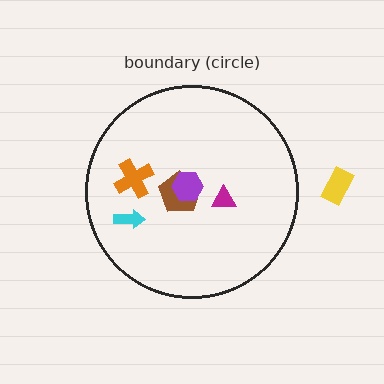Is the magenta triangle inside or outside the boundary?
Inside.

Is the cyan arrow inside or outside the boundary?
Inside.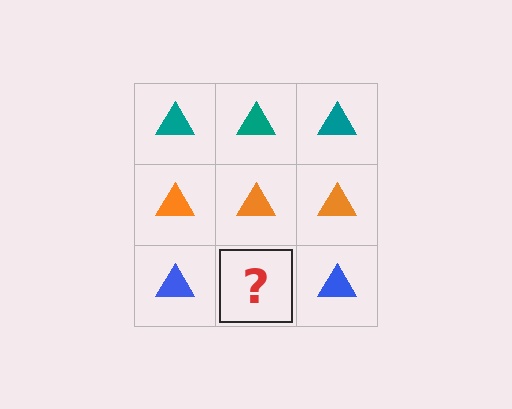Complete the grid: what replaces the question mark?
The question mark should be replaced with a blue triangle.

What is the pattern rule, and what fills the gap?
The rule is that each row has a consistent color. The gap should be filled with a blue triangle.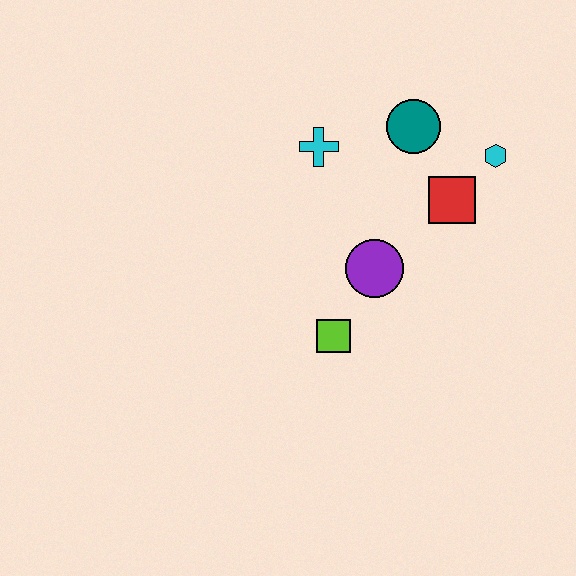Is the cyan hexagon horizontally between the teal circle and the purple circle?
No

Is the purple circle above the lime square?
Yes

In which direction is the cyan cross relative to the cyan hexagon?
The cyan cross is to the left of the cyan hexagon.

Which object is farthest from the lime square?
The cyan hexagon is farthest from the lime square.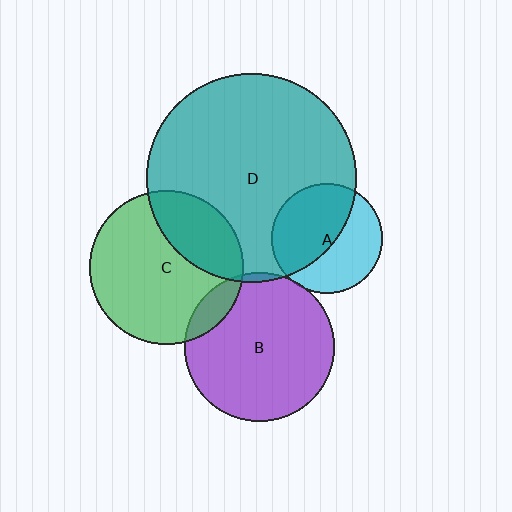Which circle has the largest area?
Circle D (teal).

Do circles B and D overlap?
Yes.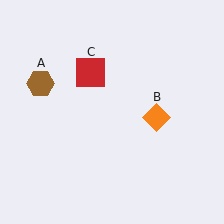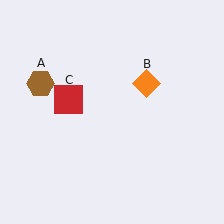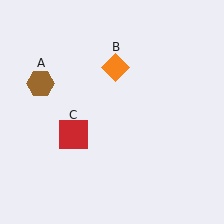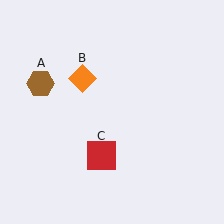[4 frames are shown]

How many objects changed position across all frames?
2 objects changed position: orange diamond (object B), red square (object C).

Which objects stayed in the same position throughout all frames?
Brown hexagon (object A) remained stationary.